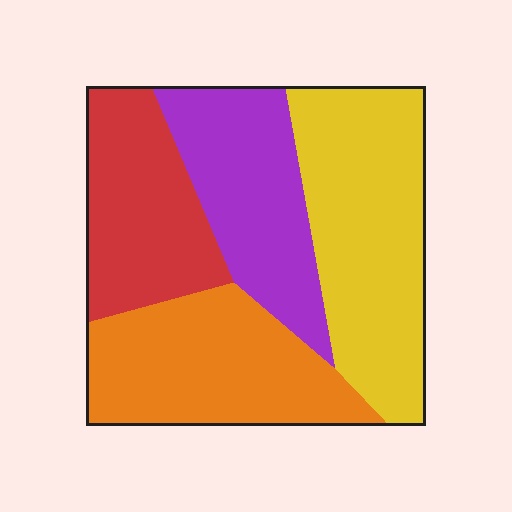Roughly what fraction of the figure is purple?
Purple takes up about one fifth (1/5) of the figure.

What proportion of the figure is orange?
Orange covers around 25% of the figure.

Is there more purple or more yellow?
Yellow.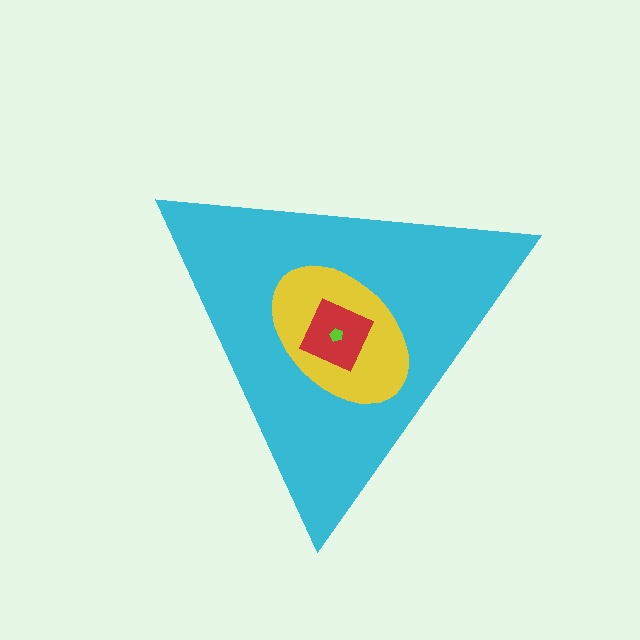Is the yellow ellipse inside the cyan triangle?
Yes.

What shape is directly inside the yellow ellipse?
The red square.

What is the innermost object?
The lime pentagon.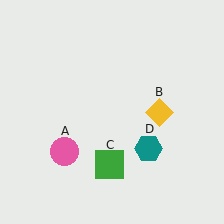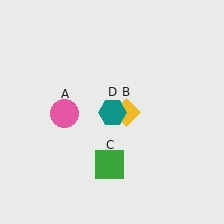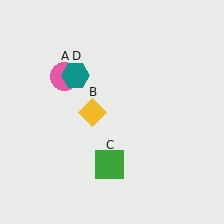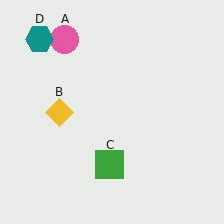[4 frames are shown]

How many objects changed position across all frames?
3 objects changed position: pink circle (object A), yellow diamond (object B), teal hexagon (object D).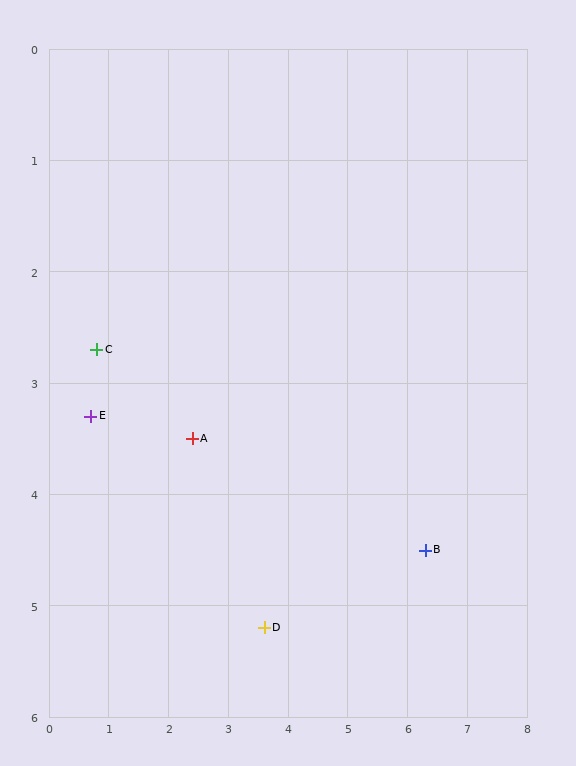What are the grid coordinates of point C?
Point C is at approximately (0.8, 2.7).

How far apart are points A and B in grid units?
Points A and B are about 4.0 grid units apart.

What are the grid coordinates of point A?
Point A is at approximately (2.4, 3.5).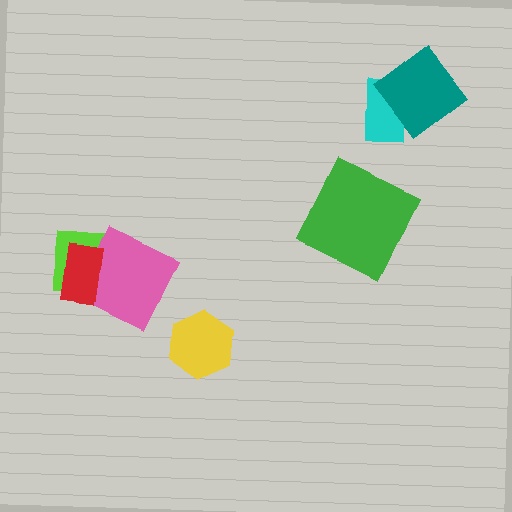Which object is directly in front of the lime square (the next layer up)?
The pink square is directly in front of the lime square.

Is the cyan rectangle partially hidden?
Yes, it is partially covered by another shape.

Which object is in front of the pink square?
The red rectangle is in front of the pink square.